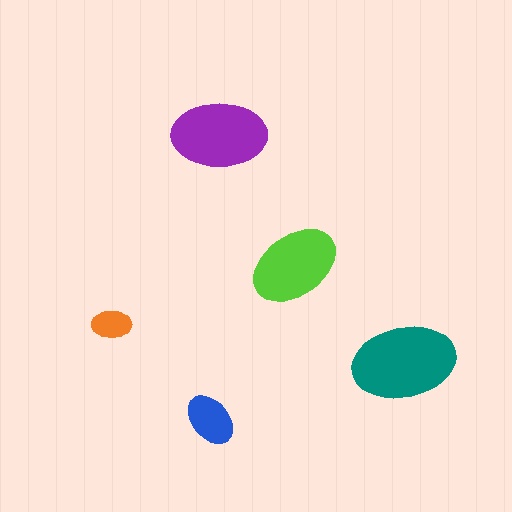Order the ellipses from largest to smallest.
the teal one, the purple one, the lime one, the blue one, the orange one.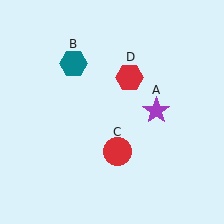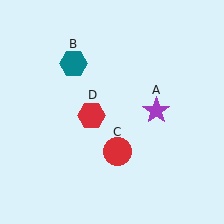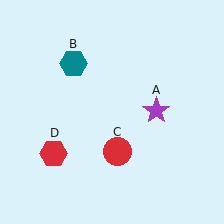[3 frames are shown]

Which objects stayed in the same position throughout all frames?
Purple star (object A) and teal hexagon (object B) and red circle (object C) remained stationary.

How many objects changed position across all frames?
1 object changed position: red hexagon (object D).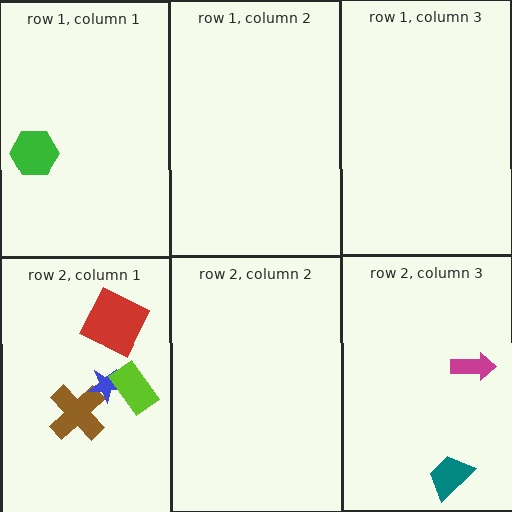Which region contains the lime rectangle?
The row 2, column 1 region.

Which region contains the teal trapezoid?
The row 2, column 3 region.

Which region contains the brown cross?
The row 2, column 1 region.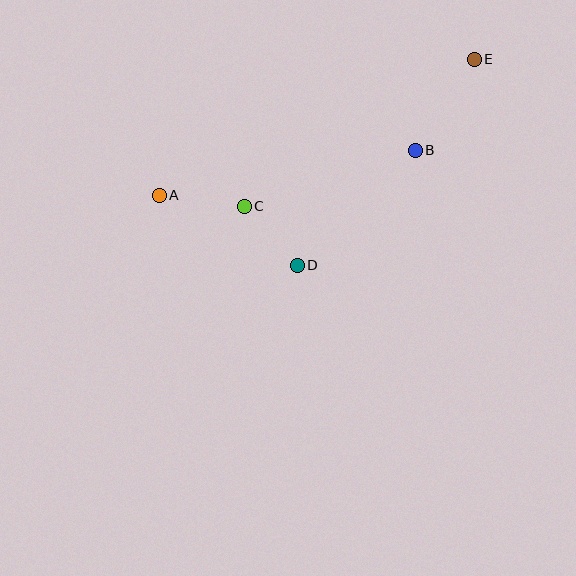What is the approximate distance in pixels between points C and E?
The distance between C and E is approximately 273 pixels.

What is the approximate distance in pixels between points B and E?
The distance between B and E is approximately 108 pixels.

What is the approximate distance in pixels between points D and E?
The distance between D and E is approximately 272 pixels.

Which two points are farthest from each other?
Points A and E are farthest from each other.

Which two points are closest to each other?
Points C and D are closest to each other.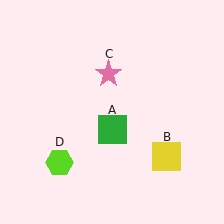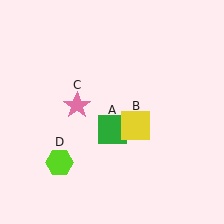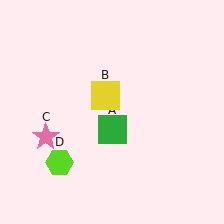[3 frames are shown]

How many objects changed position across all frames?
2 objects changed position: yellow square (object B), pink star (object C).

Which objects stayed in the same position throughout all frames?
Green square (object A) and lime hexagon (object D) remained stationary.